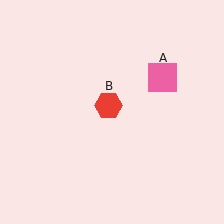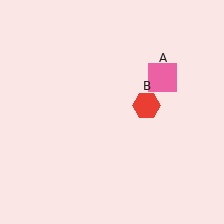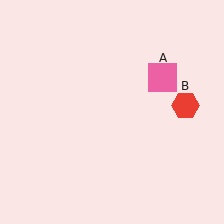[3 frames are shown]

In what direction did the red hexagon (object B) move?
The red hexagon (object B) moved right.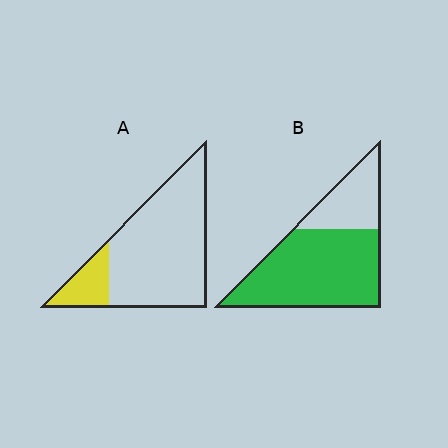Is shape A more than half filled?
No.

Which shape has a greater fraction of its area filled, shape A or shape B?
Shape B.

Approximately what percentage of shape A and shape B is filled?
A is approximately 15% and B is approximately 70%.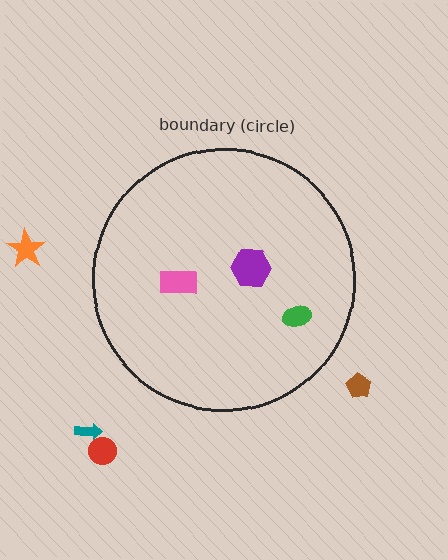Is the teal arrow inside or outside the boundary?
Outside.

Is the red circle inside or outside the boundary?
Outside.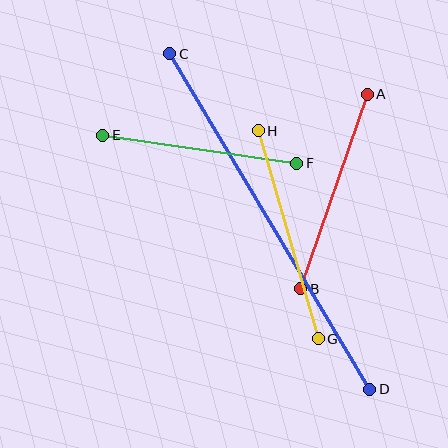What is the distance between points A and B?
The distance is approximately 206 pixels.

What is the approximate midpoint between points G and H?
The midpoint is at approximately (288, 235) pixels.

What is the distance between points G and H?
The distance is approximately 216 pixels.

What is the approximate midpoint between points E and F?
The midpoint is at approximately (200, 149) pixels.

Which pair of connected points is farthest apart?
Points C and D are farthest apart.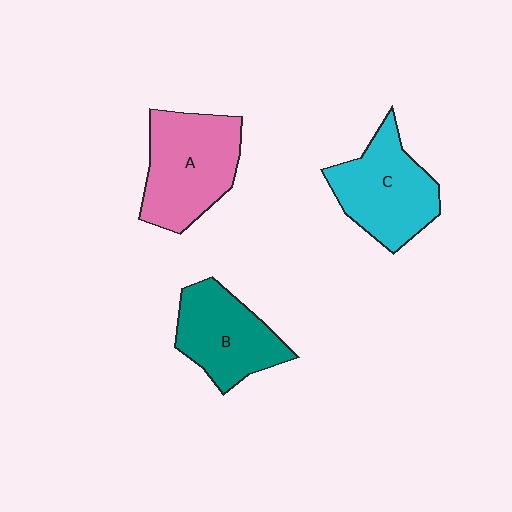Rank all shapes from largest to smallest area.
From largest to smallest: A (pink), C (cyan), B (teal).